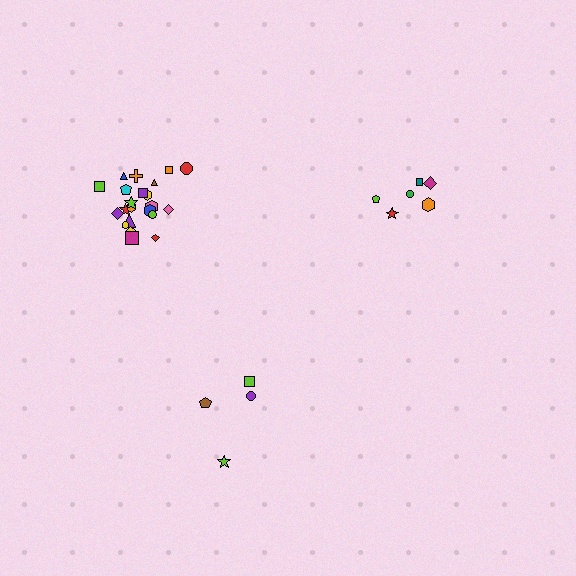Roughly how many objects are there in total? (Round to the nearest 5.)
Roughly 30 objects in total.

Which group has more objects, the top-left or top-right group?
The top-left group.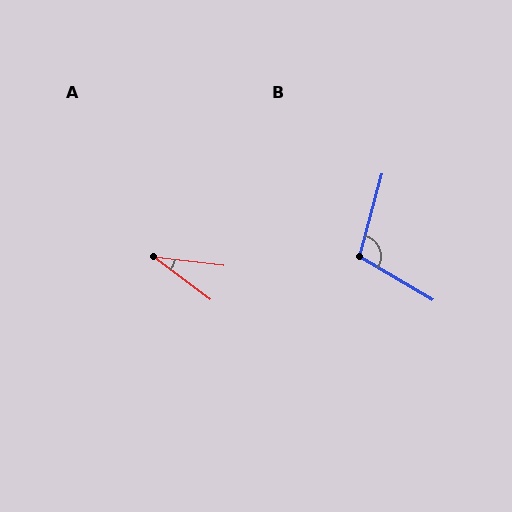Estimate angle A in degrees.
Approximately 30 degrees.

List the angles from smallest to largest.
A (30°), B (105°).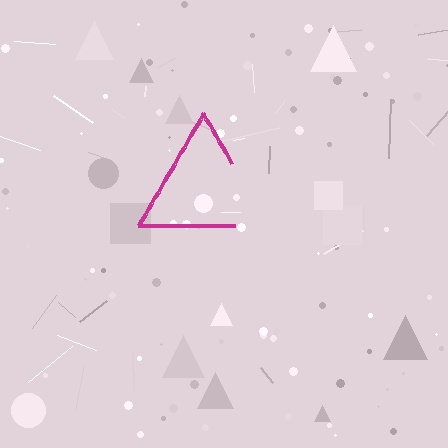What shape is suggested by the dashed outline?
The dashed outline suggests a triangle.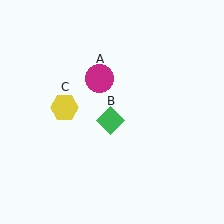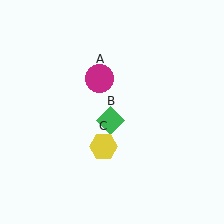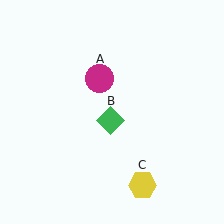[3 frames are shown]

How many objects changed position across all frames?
1 object changed position: yellow hexagon (object C).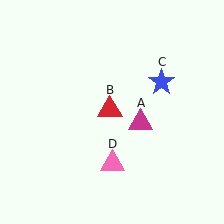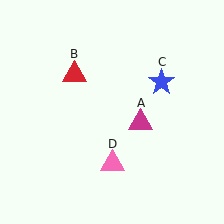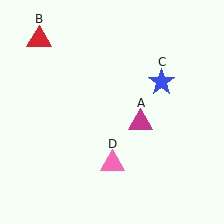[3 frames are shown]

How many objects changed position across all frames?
1 object changed position: red triangle (object B).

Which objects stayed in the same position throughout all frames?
Magenta triangle (object A) and blue star (object C) and pink triangle (object D) remained stationary.